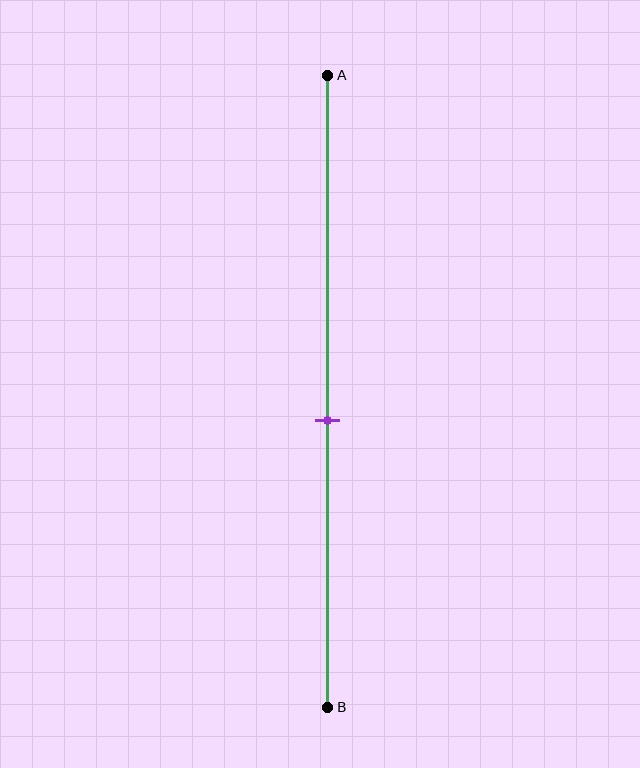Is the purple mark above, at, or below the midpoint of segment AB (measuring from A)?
The purple mark is below the midpoint of segment AB.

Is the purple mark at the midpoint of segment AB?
No, the mark is at about 55% from A, not at the 50% midpoint.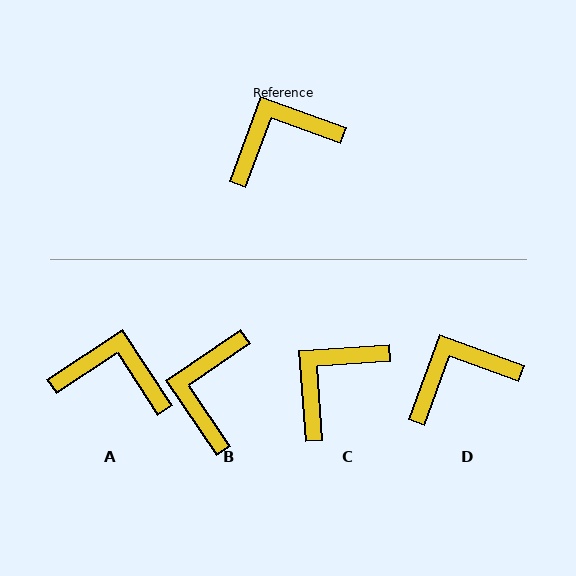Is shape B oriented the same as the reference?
No, it is off by about 54 degrees.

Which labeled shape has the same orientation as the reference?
D.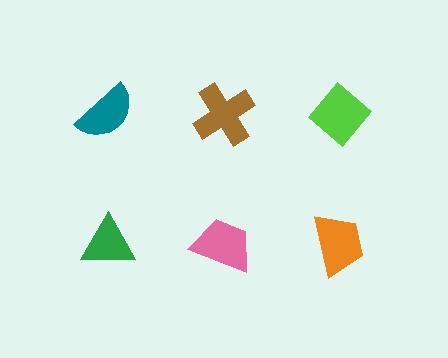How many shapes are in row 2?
3 shapes.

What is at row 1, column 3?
A lime diamond.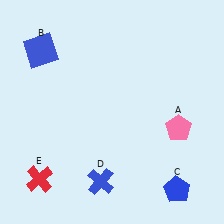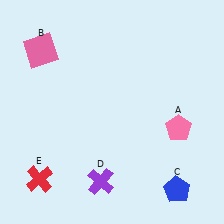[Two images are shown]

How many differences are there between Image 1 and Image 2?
There are 2 differences between the two images.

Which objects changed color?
B changed from blue to pink. D changed from blue to purple.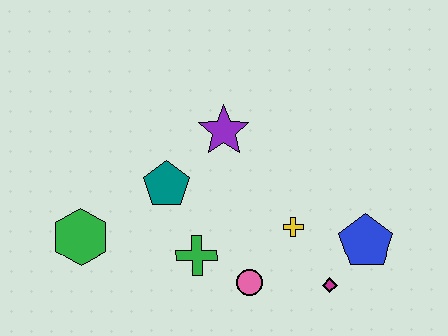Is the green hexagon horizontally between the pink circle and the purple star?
No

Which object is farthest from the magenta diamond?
The green hexagon is farthest from the magenta diamond.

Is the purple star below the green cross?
No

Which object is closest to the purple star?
The teal pentagon is closest to the purple star.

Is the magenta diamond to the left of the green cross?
No